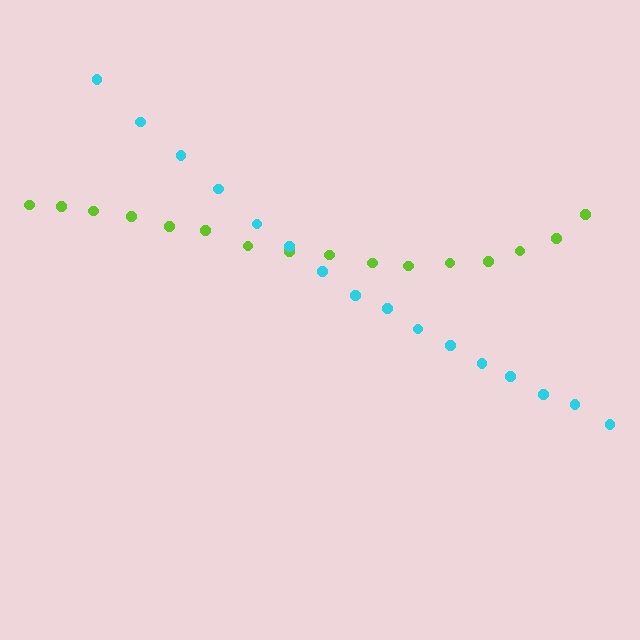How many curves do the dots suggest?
There are 2 distinct paths.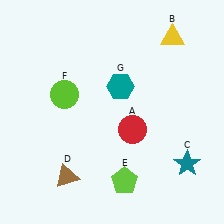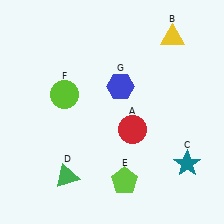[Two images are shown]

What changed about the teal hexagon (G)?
In Image 1, G is teal. In Image 2, it changed to blue.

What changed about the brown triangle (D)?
In Image 1, D is brown. In Image 2, it changed to green.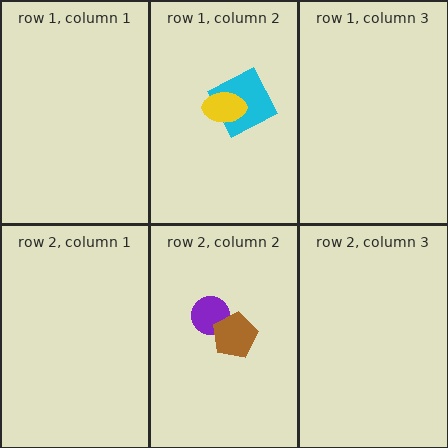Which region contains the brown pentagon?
The row 2, column 2 region.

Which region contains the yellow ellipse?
The row 1, column 2 region.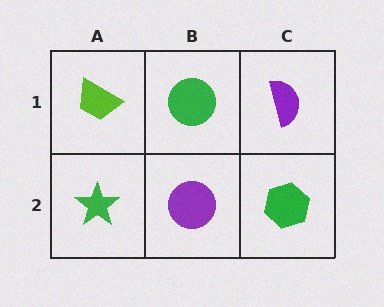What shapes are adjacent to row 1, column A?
A green star (row 2, column A), a green circle (row 1, column B).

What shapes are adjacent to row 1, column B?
A purple circle (row 2, column B), a lime trapezoid (row 1, column A), a purple semicircle (row 1, column C).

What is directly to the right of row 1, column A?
A green circle.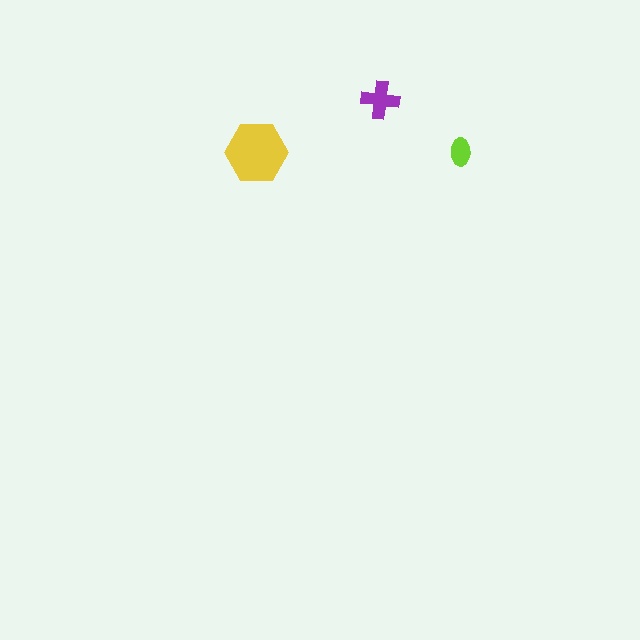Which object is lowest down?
The yellow hexagon is bottommost.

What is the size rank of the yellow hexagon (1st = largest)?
1st.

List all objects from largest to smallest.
The yellow hexagon, the purple cross, the lime ellipse.